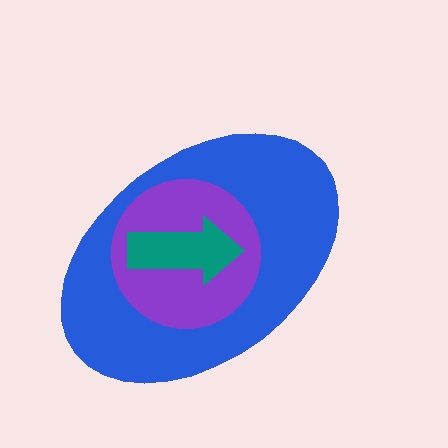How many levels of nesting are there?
3.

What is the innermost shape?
The teal arrow.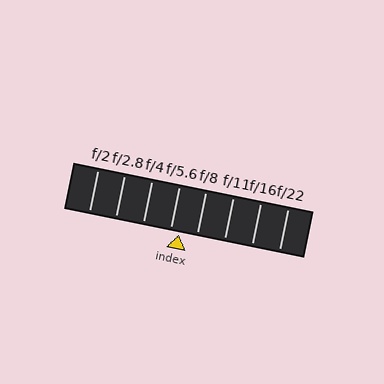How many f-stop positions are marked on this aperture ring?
There are 8 f-stop positions marked.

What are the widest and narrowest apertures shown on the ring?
The widest aperture shown is f/2 and the narrowest is f/22.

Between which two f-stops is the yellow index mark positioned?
The index mark is between f/5.6 and f/8.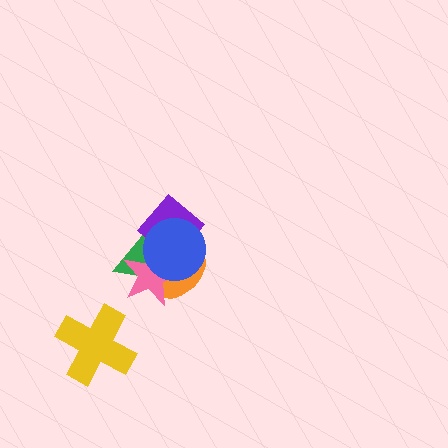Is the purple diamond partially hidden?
Yes, it is partially covered by another shape.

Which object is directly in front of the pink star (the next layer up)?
The purple diamond is directly in front of the pink star.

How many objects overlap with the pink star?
4 objects overlap with the pink star.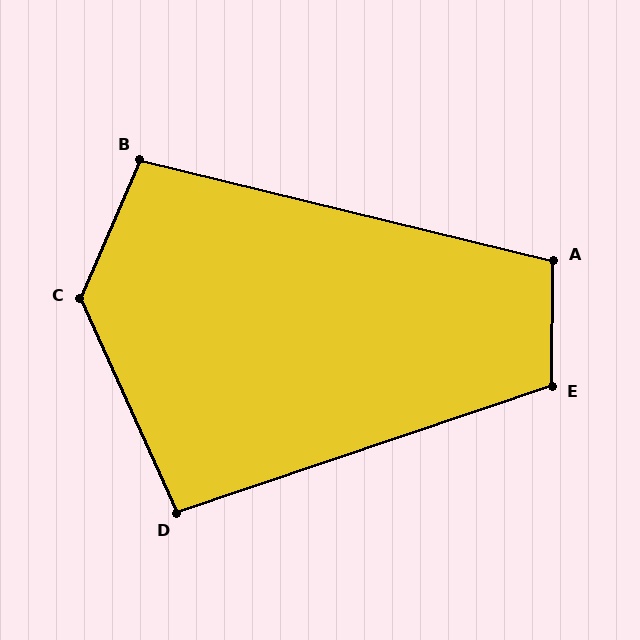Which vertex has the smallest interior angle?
D, at approximately 95 degrees.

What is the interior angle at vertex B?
Approximately 100 degrees (obtuse).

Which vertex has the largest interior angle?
C, at approximately 132 degrees.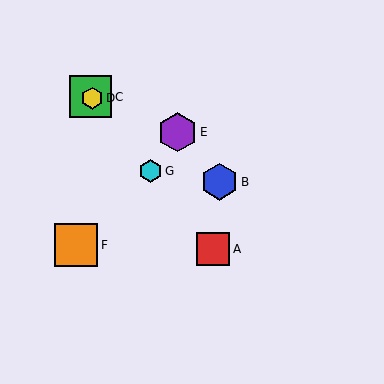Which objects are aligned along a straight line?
Objects A, C, D, G are aligned along a straight line.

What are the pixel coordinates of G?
Object G is at (151, 171).